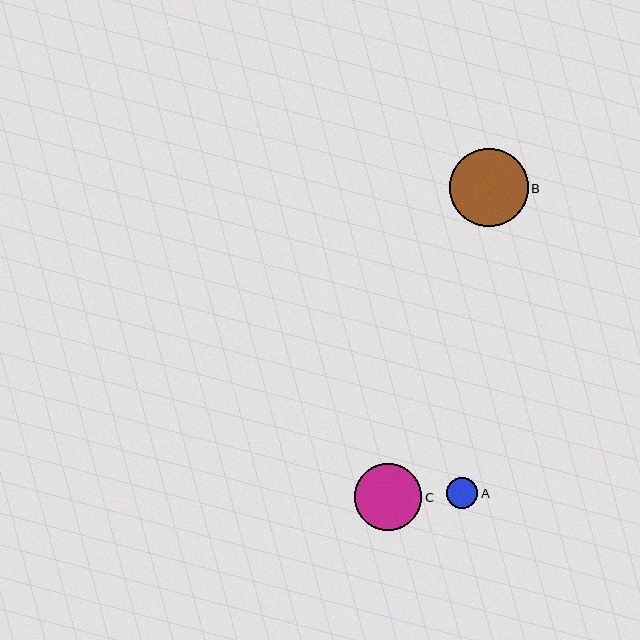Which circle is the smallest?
Circle A is the smallest with a size of approximately 31 pixels.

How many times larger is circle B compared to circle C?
Circle B is approximately 1.2 times the size of circle C.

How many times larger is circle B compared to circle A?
Circle B is approximately 2.5 times the size of circle A.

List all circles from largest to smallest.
From largest to smallest: B, C, A.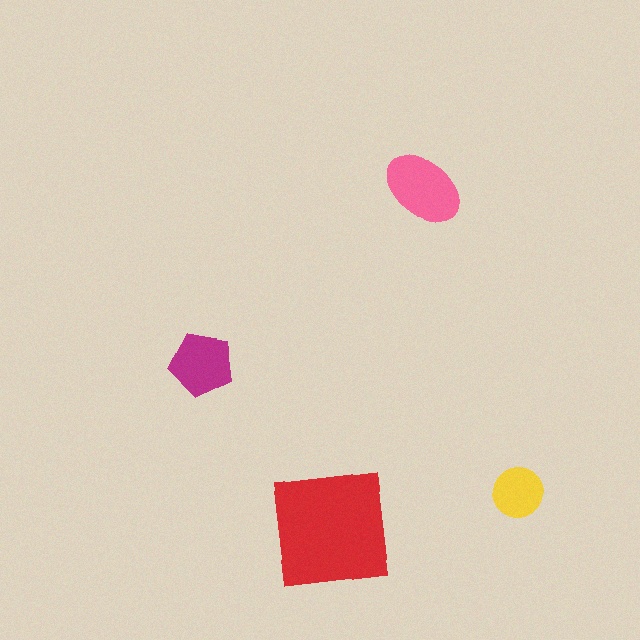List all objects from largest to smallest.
The red square, the pink ellipse, the magenta pentagon, the yellow circle.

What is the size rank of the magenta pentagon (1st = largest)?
3rd.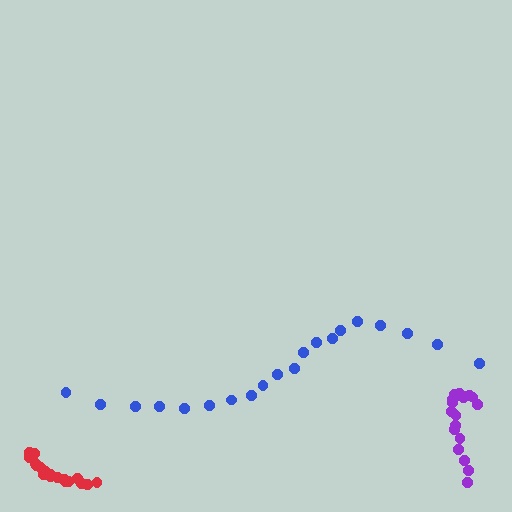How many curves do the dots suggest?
There are 3 distinct paths.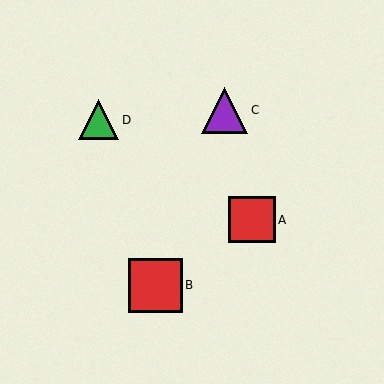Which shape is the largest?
The red square (labeled B) is the largest.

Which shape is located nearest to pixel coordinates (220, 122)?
The purple triangle (labeled C) at (225, 110) is nearest to that location.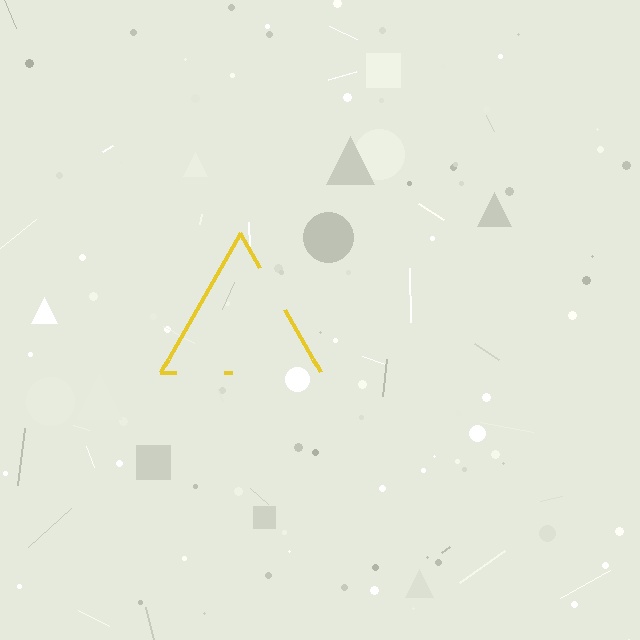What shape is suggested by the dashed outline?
The dashed outline suggests a triangle.